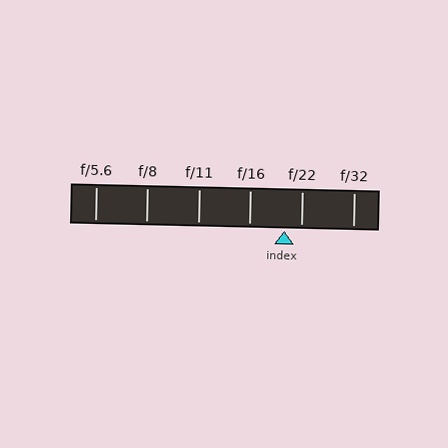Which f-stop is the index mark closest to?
The index mark is closest to f/22.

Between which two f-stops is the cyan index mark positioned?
The index mark is between f/16 and f/22.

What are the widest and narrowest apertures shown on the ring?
The widest aperture shown is f/5.6 and the narrowest is f/32.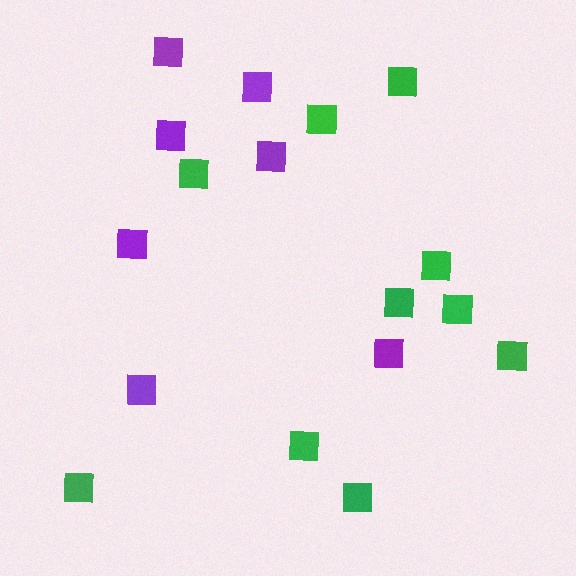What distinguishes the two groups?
There are 2 groups: one group of purple squares (7) and one group of green squares (10).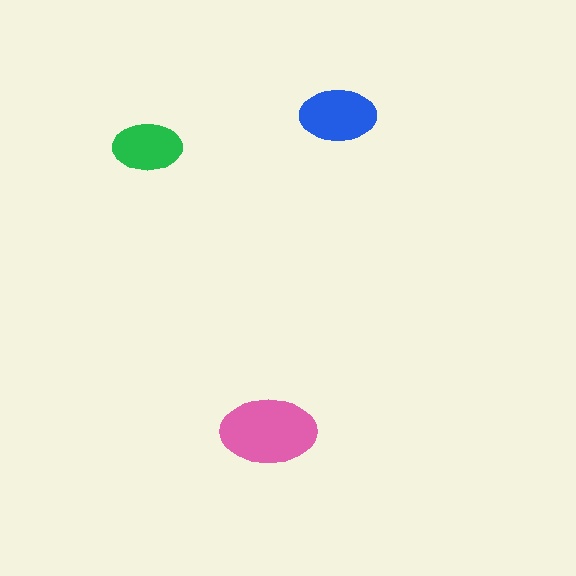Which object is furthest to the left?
The green ellipse is leftmost.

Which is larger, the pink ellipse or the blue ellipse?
The pink one.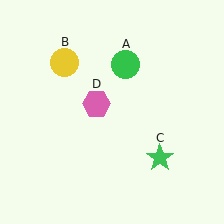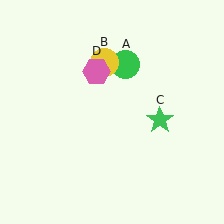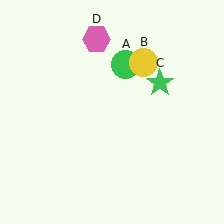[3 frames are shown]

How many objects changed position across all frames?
3 objects changed position: yellow circle (object B), green star (object C), pink hexagon (object D).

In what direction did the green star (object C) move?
The green star (object C) moved up.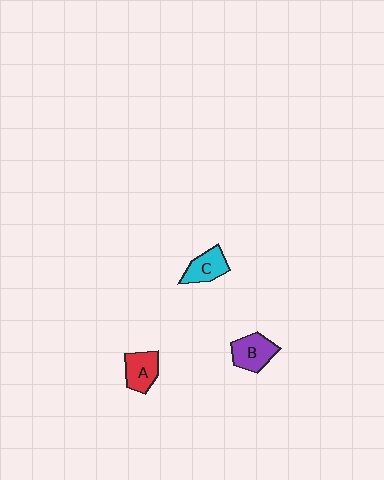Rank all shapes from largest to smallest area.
From largest to smallest: B (purple), A (red), C (cyan).